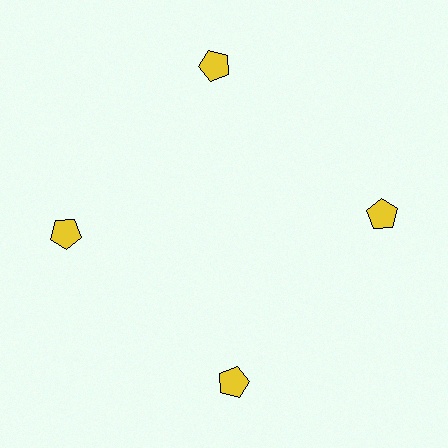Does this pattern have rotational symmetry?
Yes, this pattern has 4-fold rotational symmetry. It looks the same after rotating 90 degrees around the center.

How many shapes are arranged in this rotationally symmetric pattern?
There are 4 shapes, arranged in 4 groups of 1.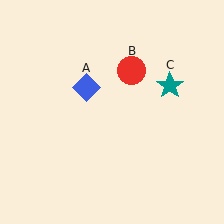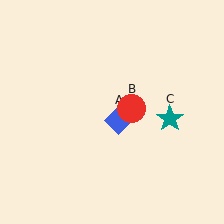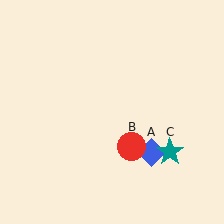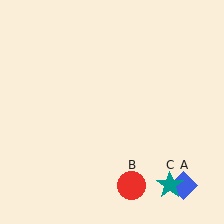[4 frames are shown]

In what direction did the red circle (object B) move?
The red circle (object B) moved down.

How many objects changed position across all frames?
3 objects changed position: blue diamond (object A), red circle (object B), teal star (object C).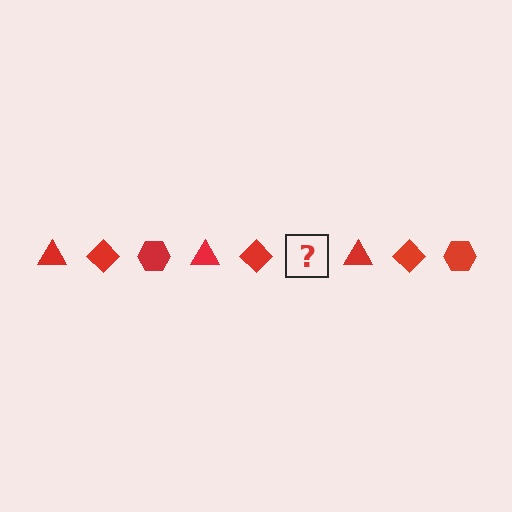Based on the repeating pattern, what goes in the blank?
The blank should be a red hexagon.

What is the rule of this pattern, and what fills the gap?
The rule is that the pattern cycles through triangle, diamond, hexagon shapes in red. The gap should be filled with a red hexagon.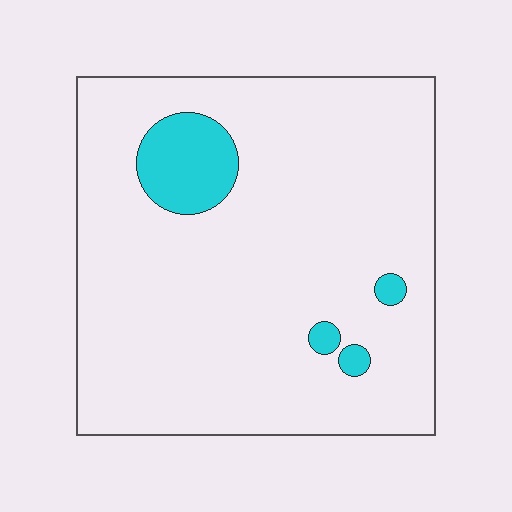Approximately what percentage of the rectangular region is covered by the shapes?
Approximately 10%.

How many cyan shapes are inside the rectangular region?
4.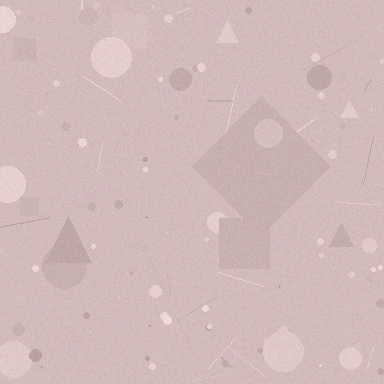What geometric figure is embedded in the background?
A diamond is embedded in the background.